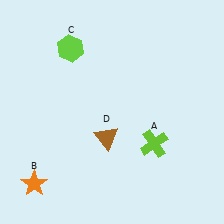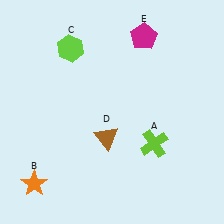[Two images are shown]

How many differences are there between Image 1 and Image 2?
There is 1 difference between the two images.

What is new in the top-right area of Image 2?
A magenta pentagon (E) was added in the top-right area of Image 2.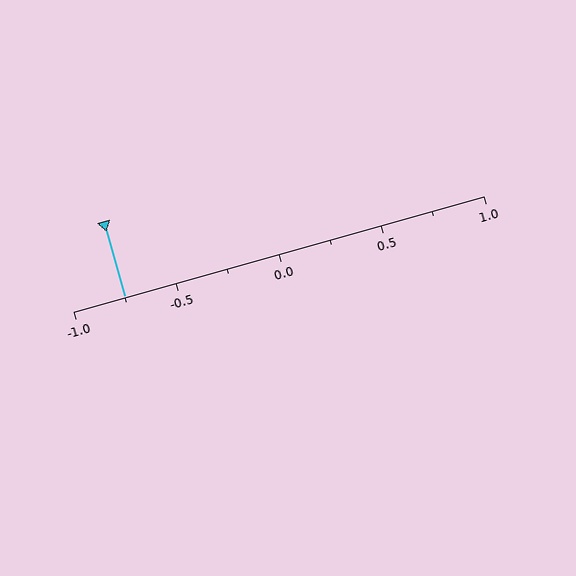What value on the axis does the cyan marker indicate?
The marker indicates approximately -0.75.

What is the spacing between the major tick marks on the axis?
The major ticks are spaced 0.5 apart.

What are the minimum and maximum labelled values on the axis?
The axis runs from -1.0 to 1.0.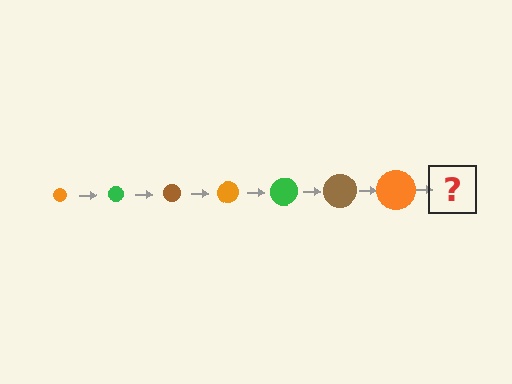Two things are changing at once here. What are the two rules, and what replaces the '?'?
The two rules are that the circle grows larger each step and the color cycles through orange, green, and brown. The '?' should be a green circle, larger than the previous one.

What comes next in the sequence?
The next element should be a green circle, larger than the previous one.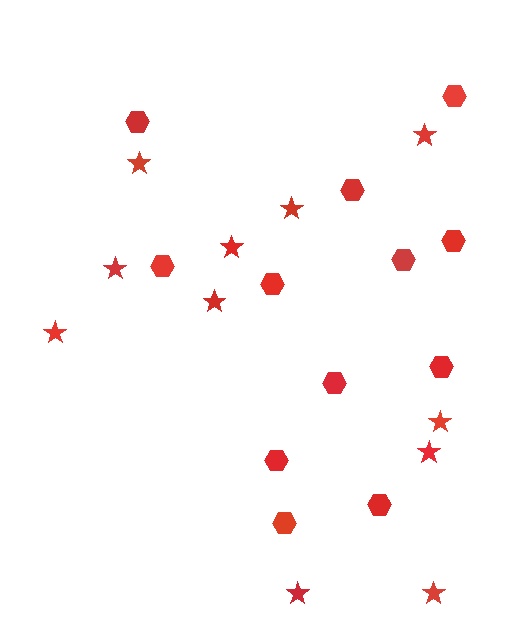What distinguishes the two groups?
There are 2 groups: one group of hexagons (12) and one group of stars (11).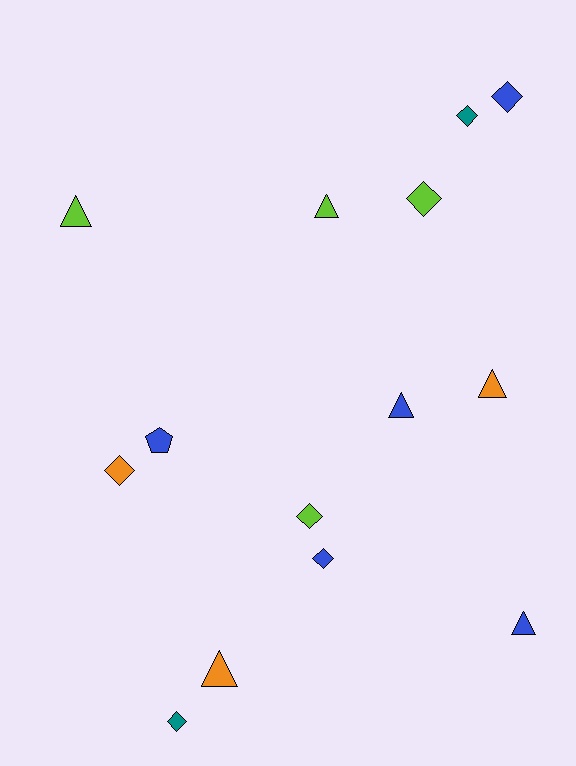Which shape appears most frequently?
Diamond, with 7 objects.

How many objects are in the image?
There are 14 objects.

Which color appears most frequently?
Blue, with 5 objects.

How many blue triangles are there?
There are 2 blue triangles.